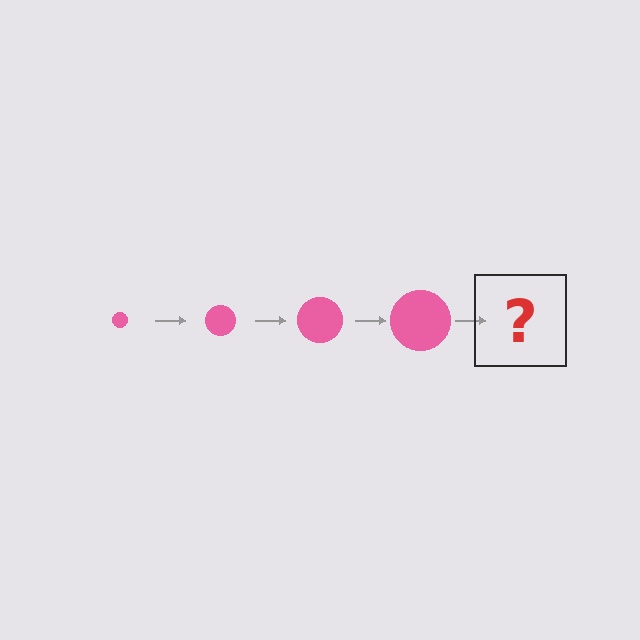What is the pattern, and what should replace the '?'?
The pattern is that the circle gets progressively larger each step. The '?' should be a pink circle, larger than the previous one.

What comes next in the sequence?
The next element should be a pink circle, larger than the previous one.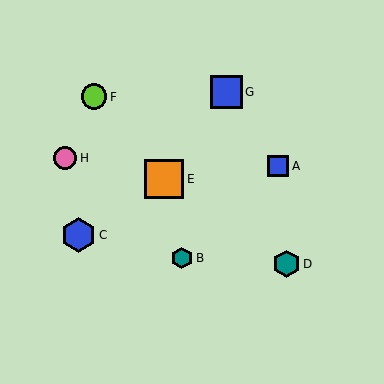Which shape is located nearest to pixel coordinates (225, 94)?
The blue square (labeled G) at (226, 92) is nearest to that location.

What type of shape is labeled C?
Shape C is a blue hexagon.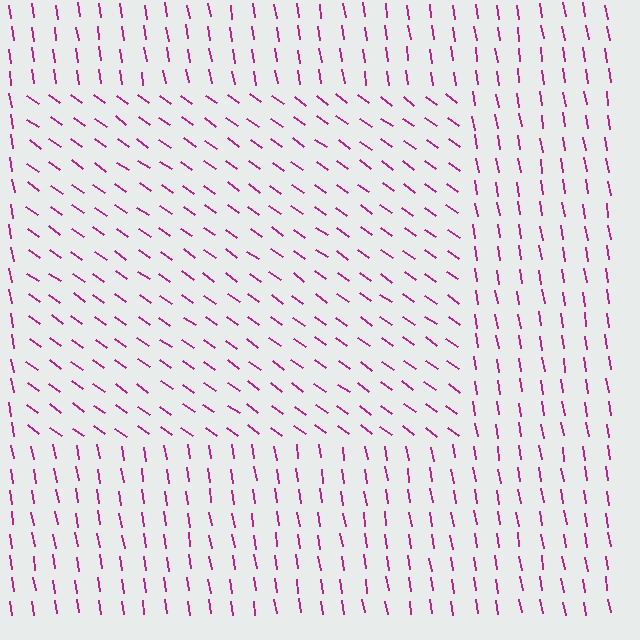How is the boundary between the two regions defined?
The boundary is defined purely by a change in line orientation (approximately 45 degrees difference). All lines are the same color and thickness.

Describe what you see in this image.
The image is filled with small magenta line segments. A rectangle region in the image has lines oriented differently from the surrounding lines, creating a visible texture boundary.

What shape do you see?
I see a rectangle.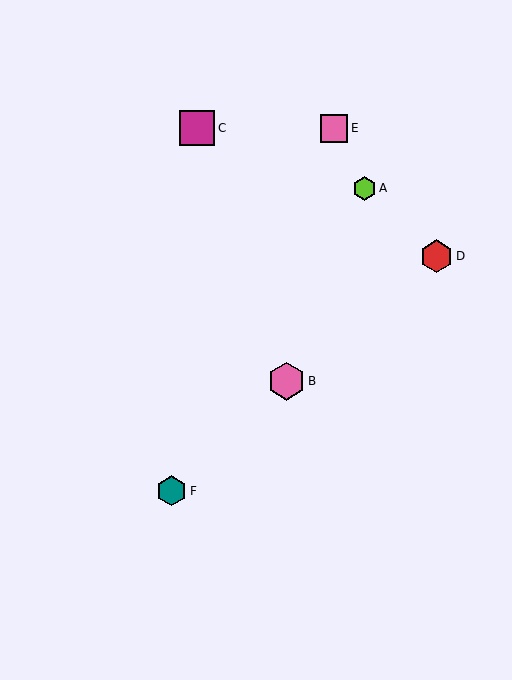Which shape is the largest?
The pink hexagon (labeled B) is the largest.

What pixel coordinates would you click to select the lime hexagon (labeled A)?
Click at (364, 188) to select the lime hexagon A.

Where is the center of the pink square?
The center of the pink square is at (334, 128).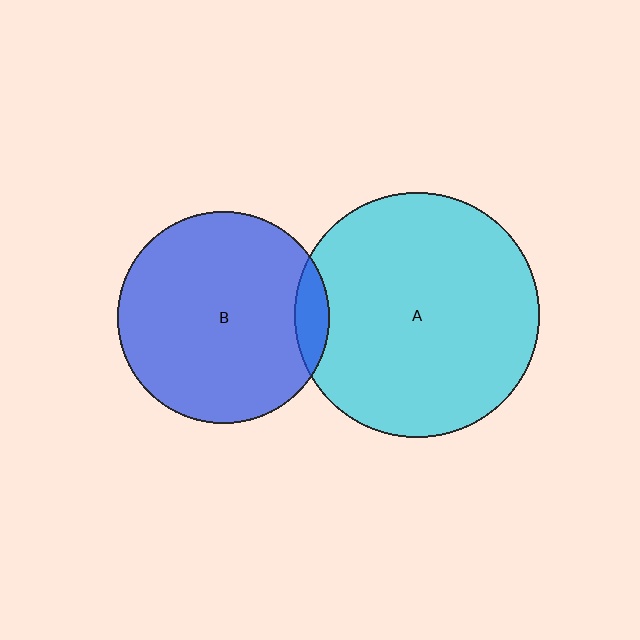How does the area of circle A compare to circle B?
Approximately 1.3 times.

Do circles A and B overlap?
Yes.